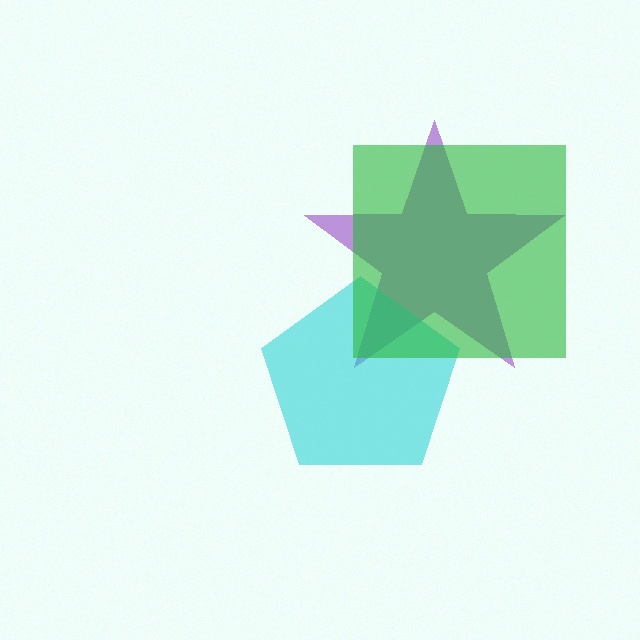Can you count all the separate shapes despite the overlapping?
Yes, there are 3 separate shapes.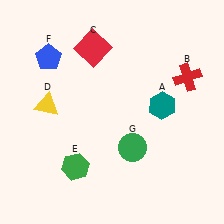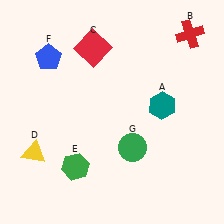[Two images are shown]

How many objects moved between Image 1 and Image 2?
2 objects moved between the two images.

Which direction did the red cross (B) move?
The red cross (B) moved up.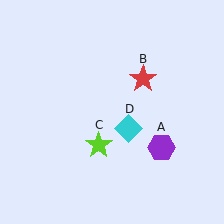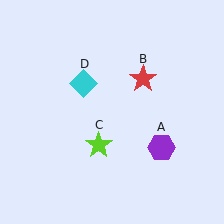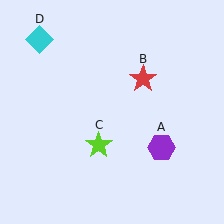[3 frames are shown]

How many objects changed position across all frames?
1 object changed position: cyan diamond (object D).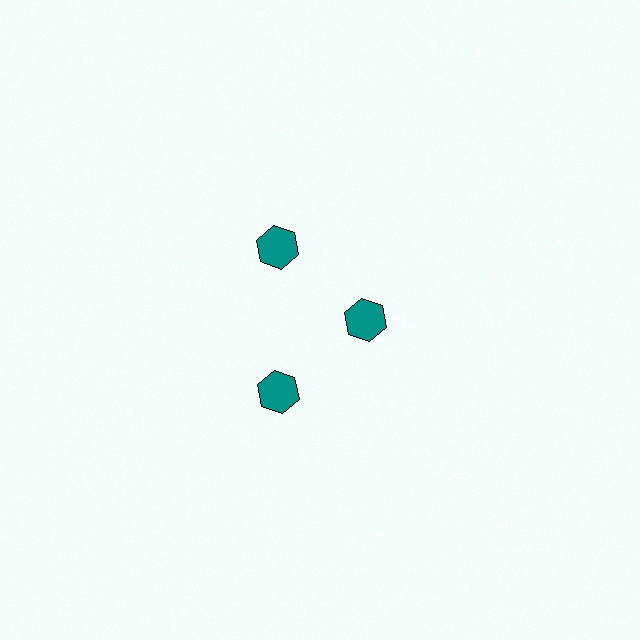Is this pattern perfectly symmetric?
No. The 3 teal hexagons are arranged in a ring, but one element near the 3 o'clock position is pulled inward toward the center, breaking the 3-fold rotational symmetry.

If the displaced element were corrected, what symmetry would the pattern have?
It would have 3-fold rotational symmetry — the pattern would map onto itself every 120 degrees.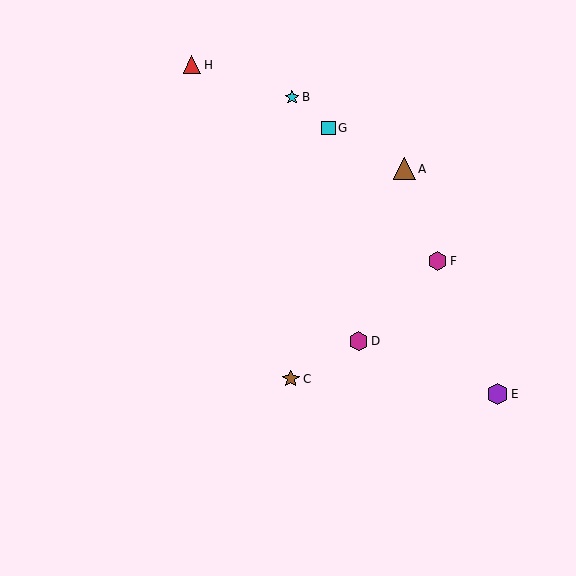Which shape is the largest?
The brown triangle (labeled A) is the largest.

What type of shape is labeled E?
Shape E is a purple hexagon.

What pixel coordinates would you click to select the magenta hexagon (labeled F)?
Click at (438, 261) to select the magenta hexagon F.